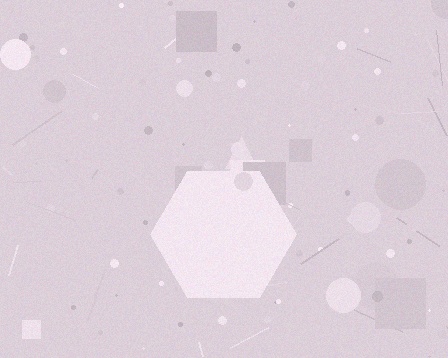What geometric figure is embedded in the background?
A hexagon is embedded in the background.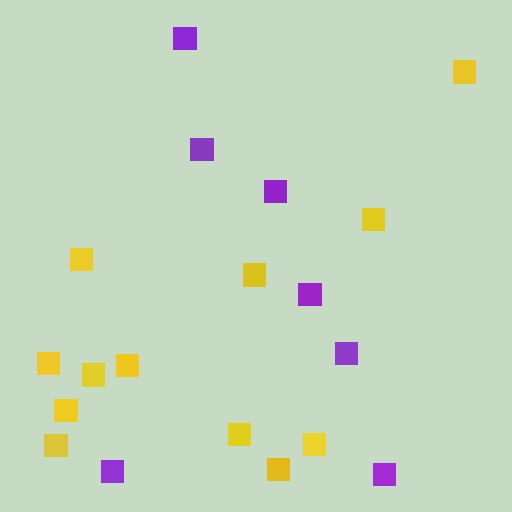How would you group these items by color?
There are 2 groups: one group of yellow squares (12) and one group of purple squares (7).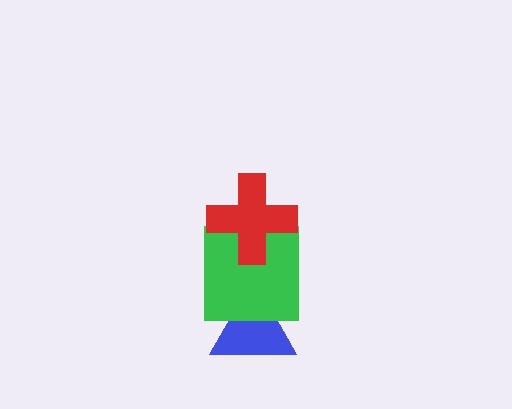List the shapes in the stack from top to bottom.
From top to bottom: the red cross, the green square, the blue triangle.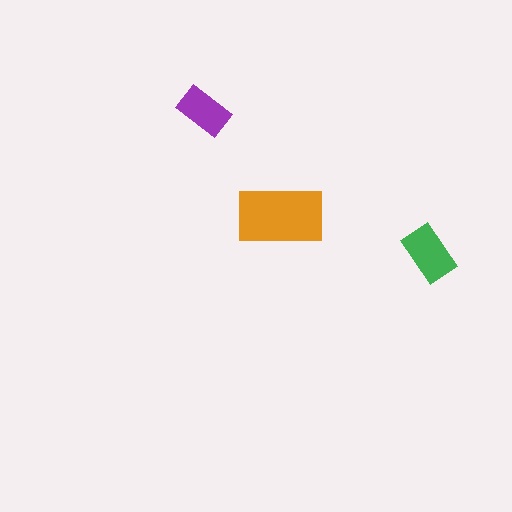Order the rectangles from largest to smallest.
the orange one, the green one, the purple one.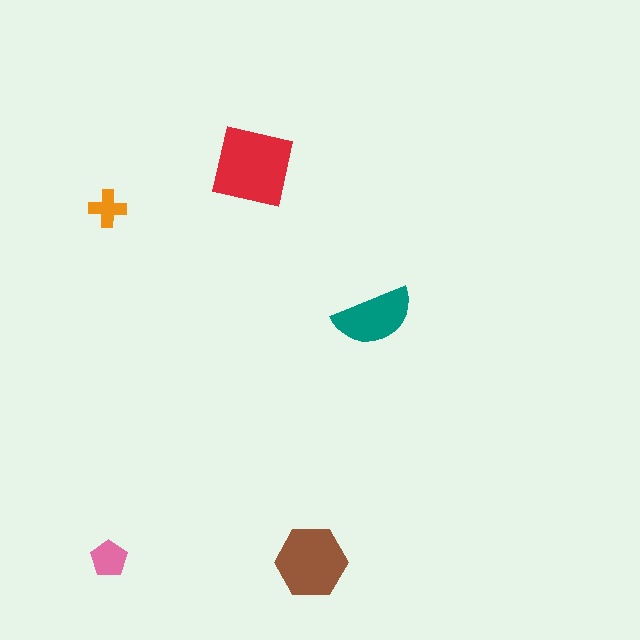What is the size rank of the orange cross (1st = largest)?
5th.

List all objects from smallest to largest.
The orange cross, the pink pentagon, the teal semicircle, the brown hexagon, the red square.